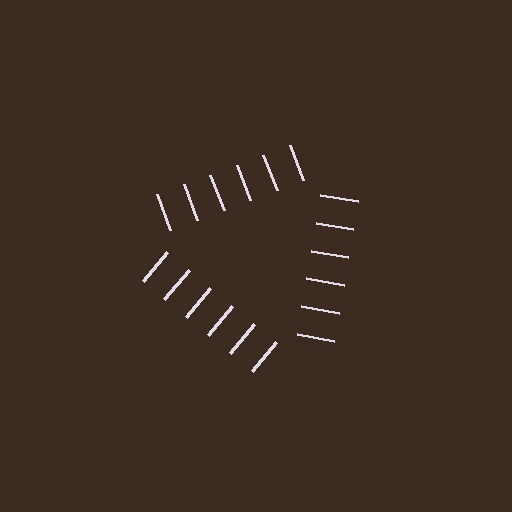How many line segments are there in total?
18 — 6 along each of the 3 edges.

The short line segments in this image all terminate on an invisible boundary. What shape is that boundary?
An illusory triangle — the line segments terminate on its edges but no continuous stroke is drawn.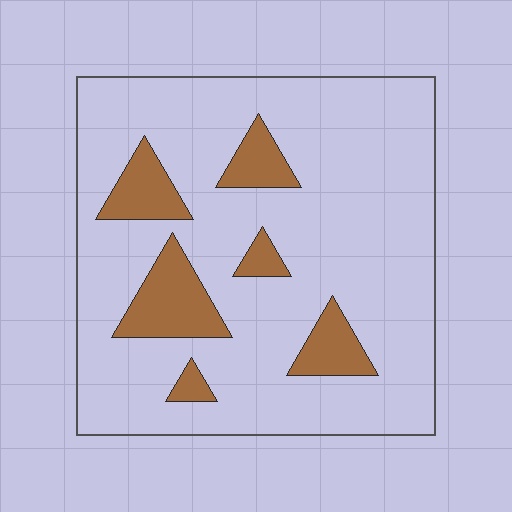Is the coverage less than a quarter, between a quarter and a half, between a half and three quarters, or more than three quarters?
Less than a quarter.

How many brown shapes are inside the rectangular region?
6.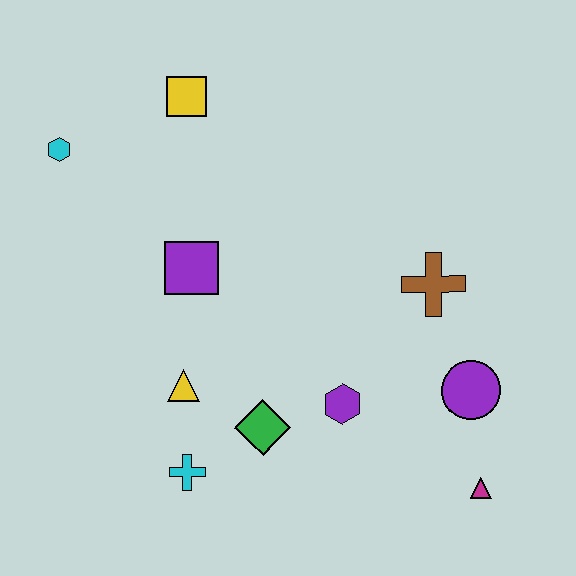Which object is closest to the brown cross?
The purple circle is closest to the brown cross.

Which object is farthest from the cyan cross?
The yellow square is farthest from the cyan cross.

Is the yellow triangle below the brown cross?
Yes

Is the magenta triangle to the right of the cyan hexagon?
Yes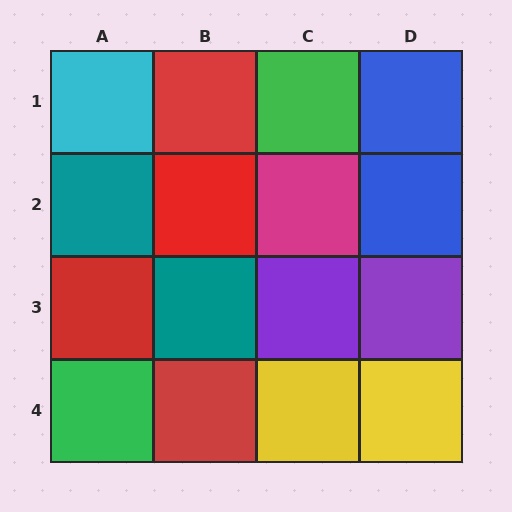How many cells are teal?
2 cells are teal.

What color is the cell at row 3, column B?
Teal.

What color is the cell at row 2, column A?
Teal.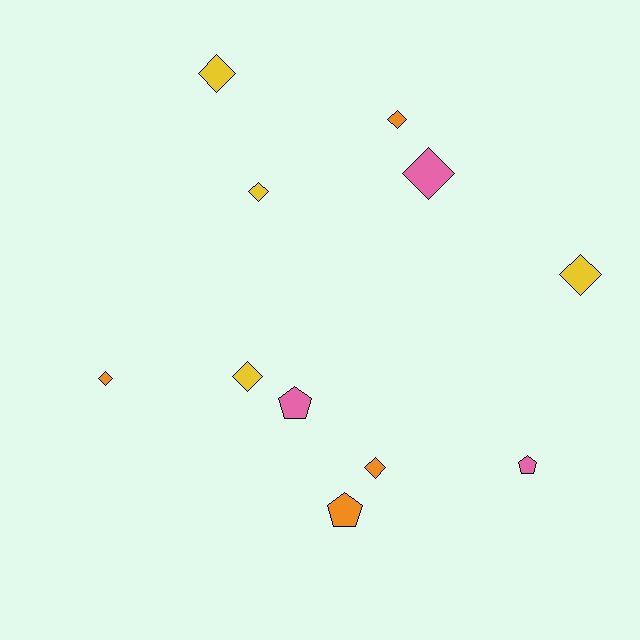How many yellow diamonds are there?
There are 4 yellow diamonds.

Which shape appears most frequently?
Diamond, with 8 objects.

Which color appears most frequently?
Orange, with 4 objects.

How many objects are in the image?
There are 11 objects.